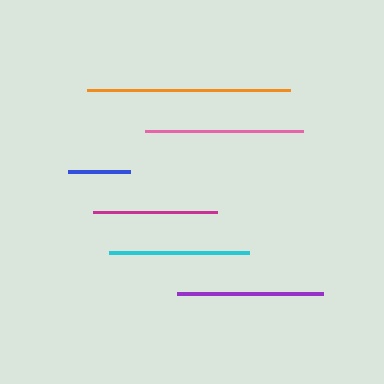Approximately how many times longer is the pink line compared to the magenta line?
The pink line is approximately 1.3 times the length of the magenta line.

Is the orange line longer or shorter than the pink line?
The orange line is longer than the pink line.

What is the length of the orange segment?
The orange segment is approximately 203 pixels long.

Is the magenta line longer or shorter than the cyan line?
The cyan line is longer than the magenta line.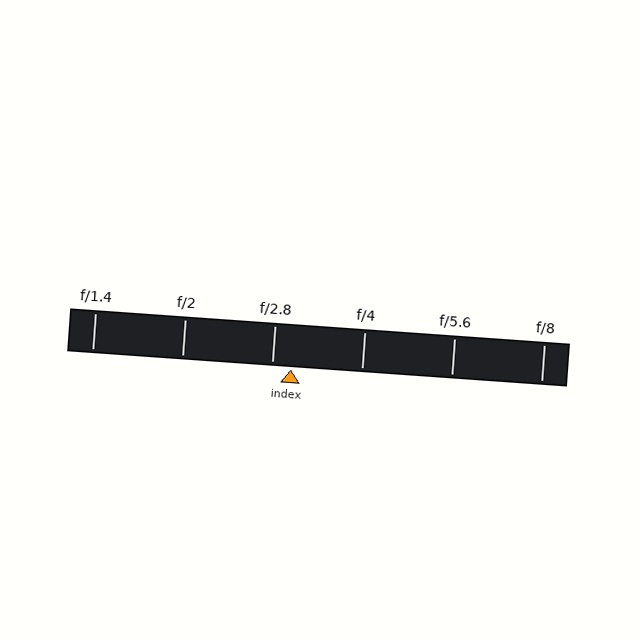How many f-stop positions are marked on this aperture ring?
There are 6 f-stop positions marked.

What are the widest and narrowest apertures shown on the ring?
The widest aperture shown is f/1.4 and the narrowest is f/8.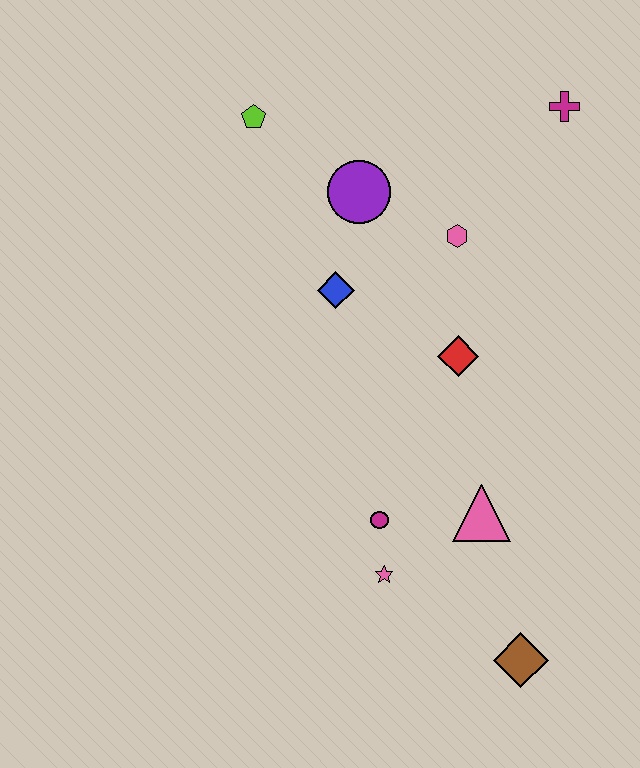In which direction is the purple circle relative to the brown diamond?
The purple circle is above the brown diamond.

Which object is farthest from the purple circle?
The brown diamond is farthest from the purple circle.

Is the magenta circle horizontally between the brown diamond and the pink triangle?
No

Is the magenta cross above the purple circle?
Yes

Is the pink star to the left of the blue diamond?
No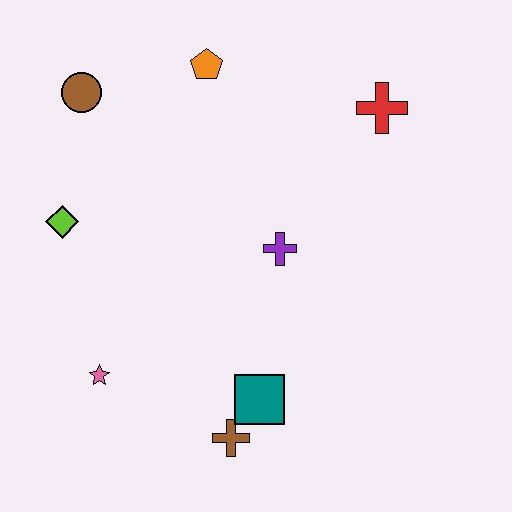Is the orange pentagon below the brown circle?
No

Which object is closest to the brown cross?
The teal square is closest to the brown cross.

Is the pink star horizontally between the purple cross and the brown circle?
Yes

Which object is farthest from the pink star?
The red cross is farthest from the pink star.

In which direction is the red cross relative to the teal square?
The red cross is above the teal square.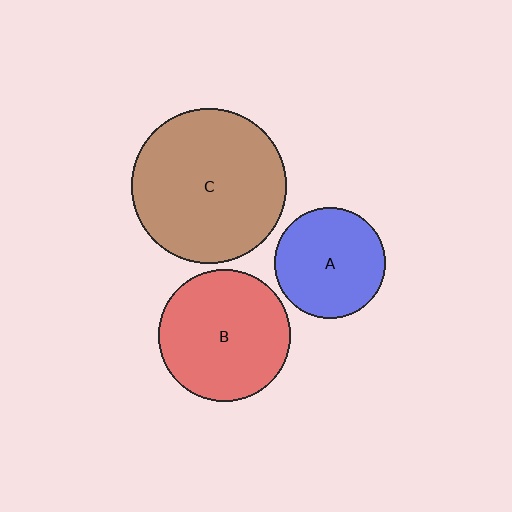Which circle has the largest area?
Circle C (brown).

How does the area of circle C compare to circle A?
Approximately 1.9 times.